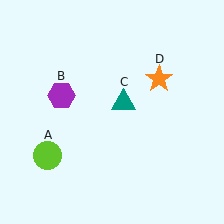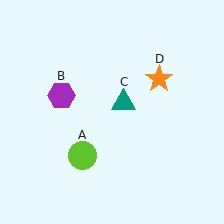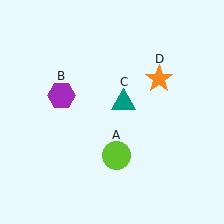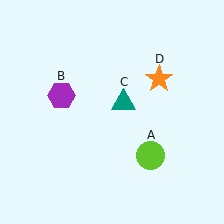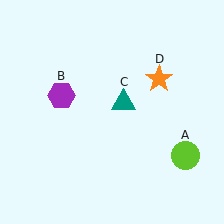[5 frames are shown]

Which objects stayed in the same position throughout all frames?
Purple hexagon (object B) and teal triangle (object C) and orange star (object D) remained stationary.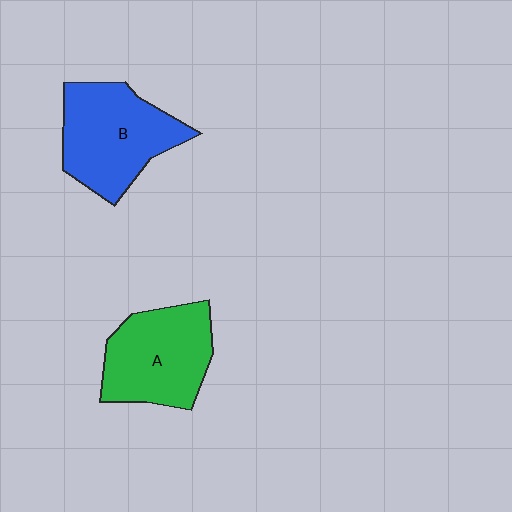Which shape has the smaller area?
Shape A (green).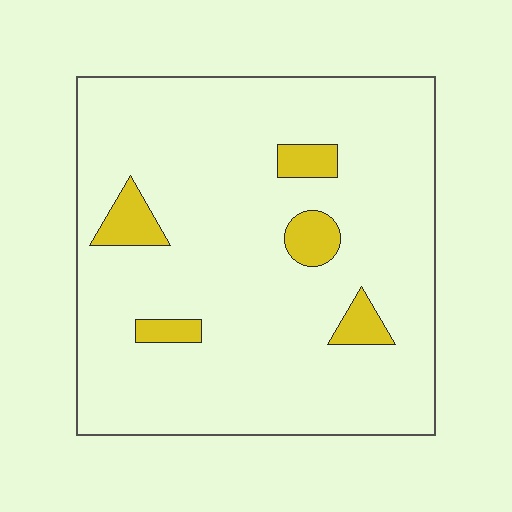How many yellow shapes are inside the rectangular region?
5.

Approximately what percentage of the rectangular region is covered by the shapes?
Approximately 10%.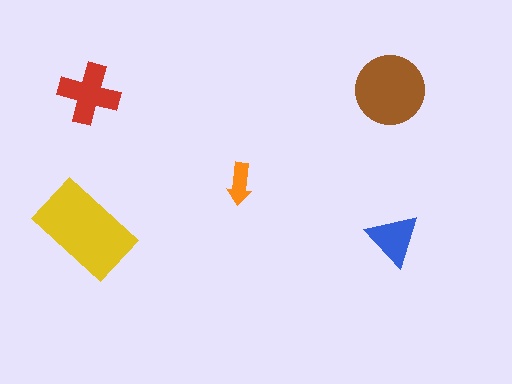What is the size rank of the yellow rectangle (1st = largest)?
1st.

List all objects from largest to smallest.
The yellow rectangle, the brown circle, the red cross, the blue triangle, the orange arrow.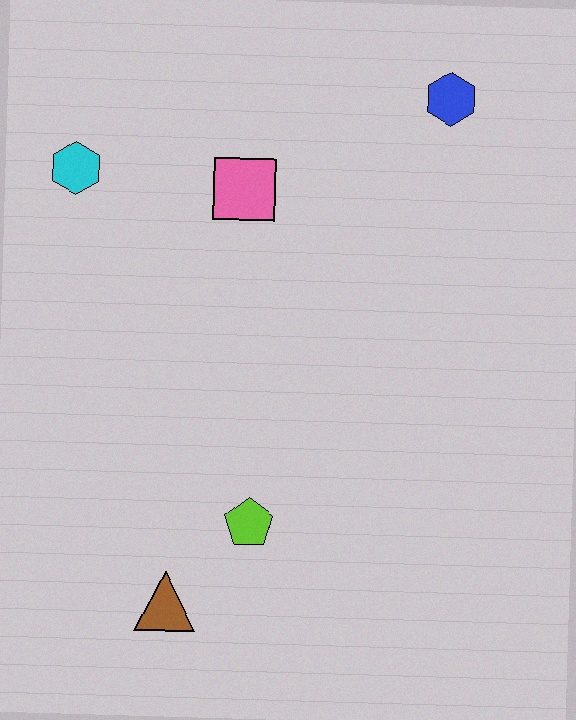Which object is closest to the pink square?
The cyan hexagon is closest to the pink square.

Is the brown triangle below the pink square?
Yes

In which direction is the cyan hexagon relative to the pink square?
The cyan hexagon is to the left of the pink square.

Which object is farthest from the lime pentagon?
The blue hexagon is farthest from the lime pentagon.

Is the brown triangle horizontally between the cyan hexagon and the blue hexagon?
Yes